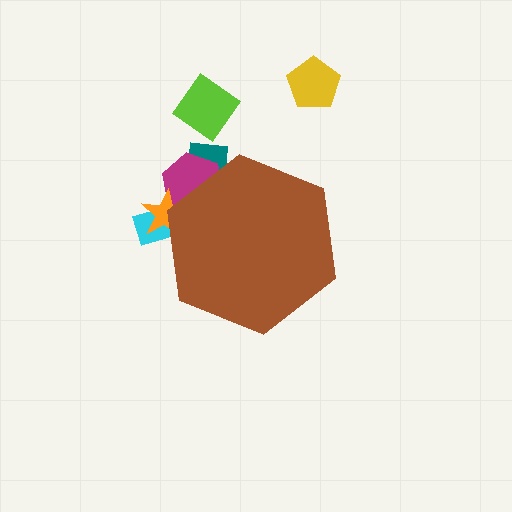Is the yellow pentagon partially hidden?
No, the yellow pentagon is fully visible.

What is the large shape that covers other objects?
A brown hexagon.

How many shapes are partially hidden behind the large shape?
4 shapes are partially hidden.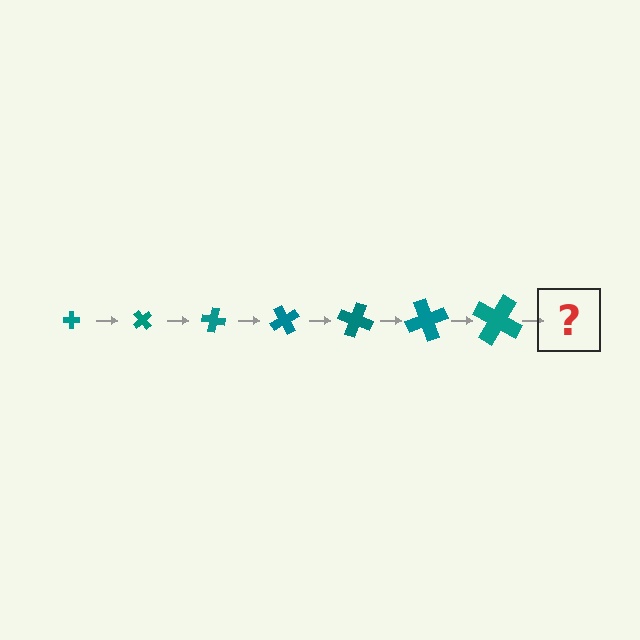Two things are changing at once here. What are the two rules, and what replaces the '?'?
The two rules are that the cross grows larger each step and it rotates 50 degrees each step. The '?' should be a cross, larger than the previous one and rotated 350 degrees from the start.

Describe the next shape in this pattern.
It should be a cross, larger than the previous one and rotated 350 degrees from the start.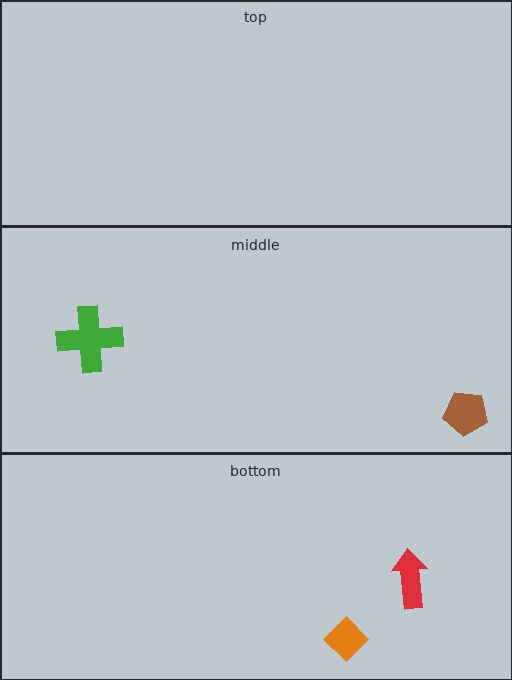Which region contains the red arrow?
The bottom region.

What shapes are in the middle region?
The brown pentagon, the green cross.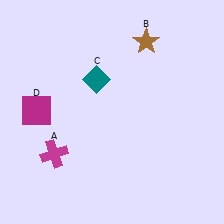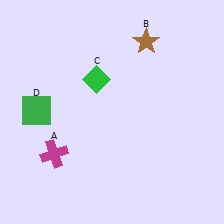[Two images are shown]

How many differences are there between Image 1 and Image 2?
There are 2 differences between the two images.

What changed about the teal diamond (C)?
In Image 1, C is teal. In Image 2, it changed to green.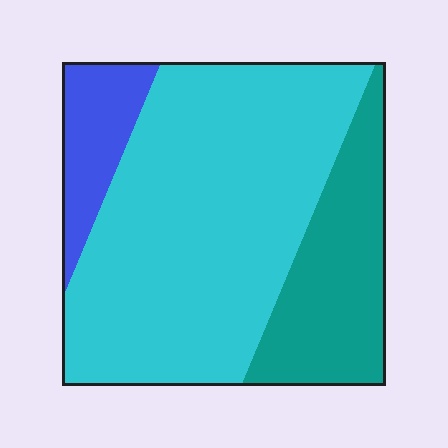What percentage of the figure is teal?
Teal takes up less than a quarter of the figure.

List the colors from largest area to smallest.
From largest to smallest: cyan, teal, blue.